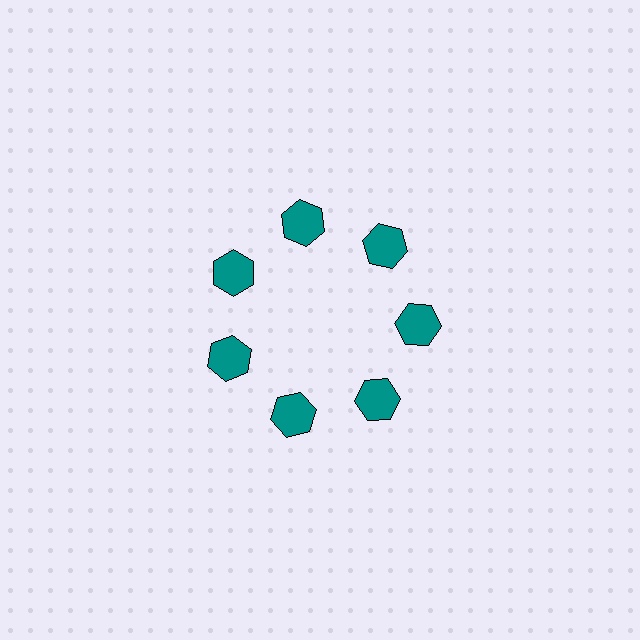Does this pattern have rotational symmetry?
Yes, this pattern has 7-fold rotational symmetry. It looks the same after rotating 51 degrees around the center.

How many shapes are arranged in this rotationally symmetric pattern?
There are 7 shapes, arranged in 7 groups of 1.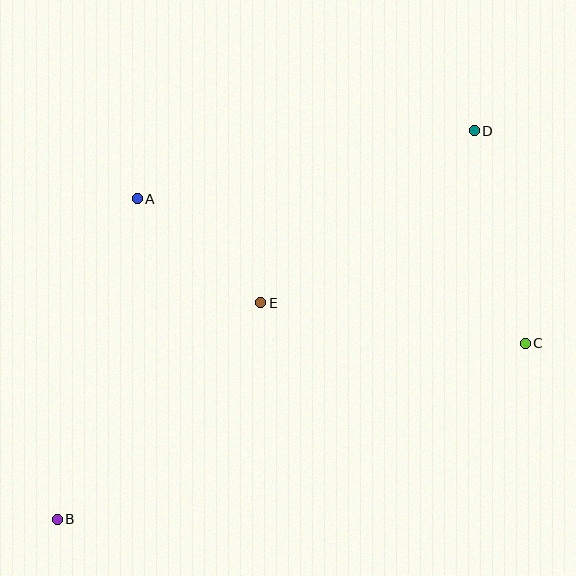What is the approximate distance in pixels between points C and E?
The distance between C and E is approximately 267 pixels.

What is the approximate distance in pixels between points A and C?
The distance between A and C is approximately 414 pixels.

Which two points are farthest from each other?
Points B and D are farthest from each other.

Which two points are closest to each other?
Points A and E are closest to each other.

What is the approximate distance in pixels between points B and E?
The distance between B and E is approximately 297 pixels.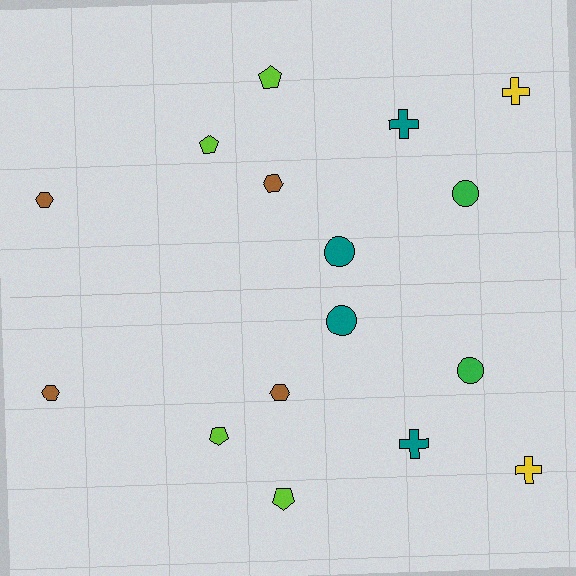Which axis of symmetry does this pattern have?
The pattern has a horizontal axis of symmetry running through the center of the image.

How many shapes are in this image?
There are 16 shapes in this image.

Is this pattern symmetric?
Yes, this pattern has bilateral (reflection) symmetry.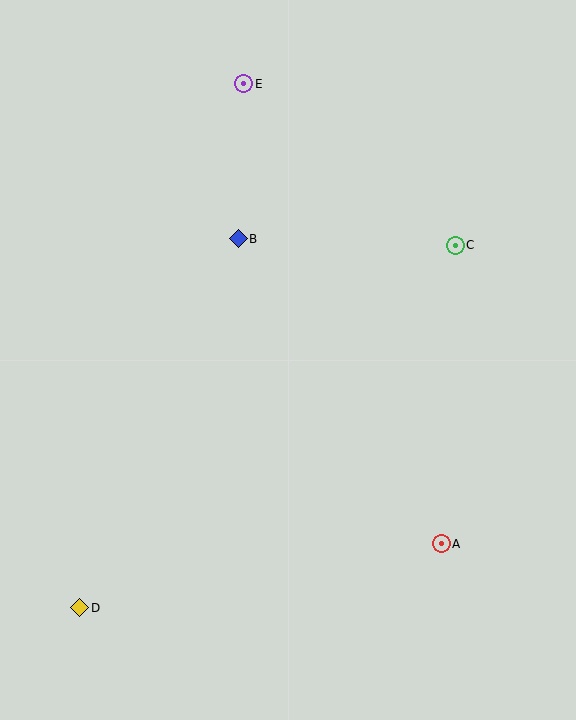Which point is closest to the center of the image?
Point B at (238, 239) is closest to the center.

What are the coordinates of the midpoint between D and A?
The midpoint between D and A is at (261, 576).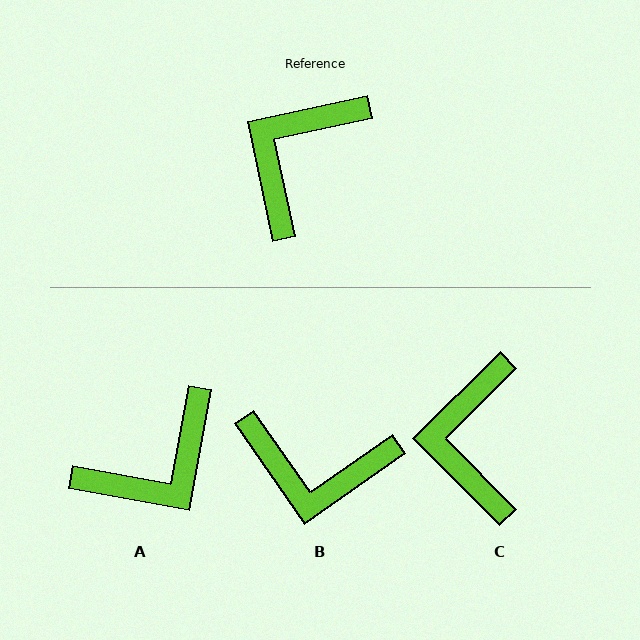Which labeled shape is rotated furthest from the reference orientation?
A, about 158 degrees away.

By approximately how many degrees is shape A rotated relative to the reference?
Approximately 158 degrees counter-clockwise.